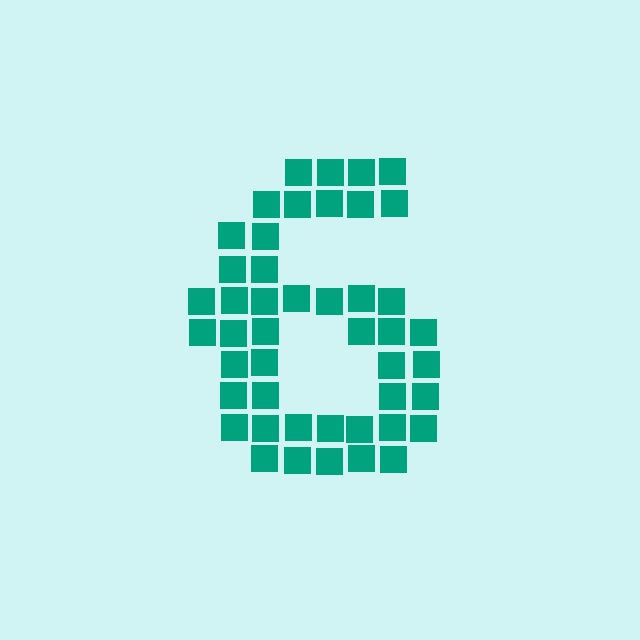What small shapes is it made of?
It is made of small squares.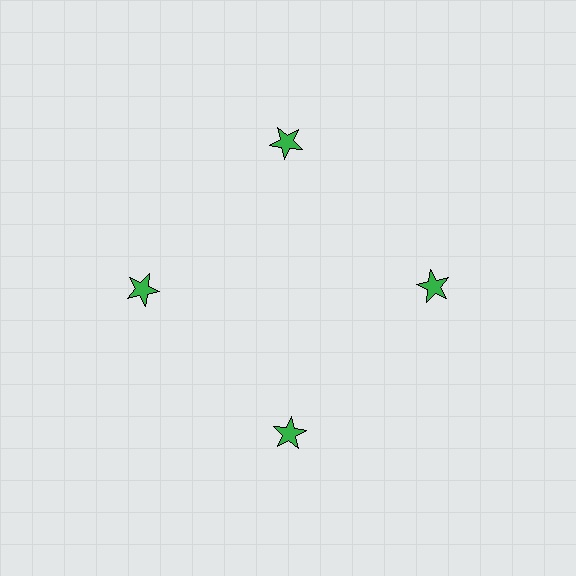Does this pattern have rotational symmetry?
Yes, this pattern has 4-fold rotational symmetry. It looks the same after rotating 90 degrees around the center.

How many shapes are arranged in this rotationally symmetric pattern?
There are 4 shapes, arranged in 4 groups of 1.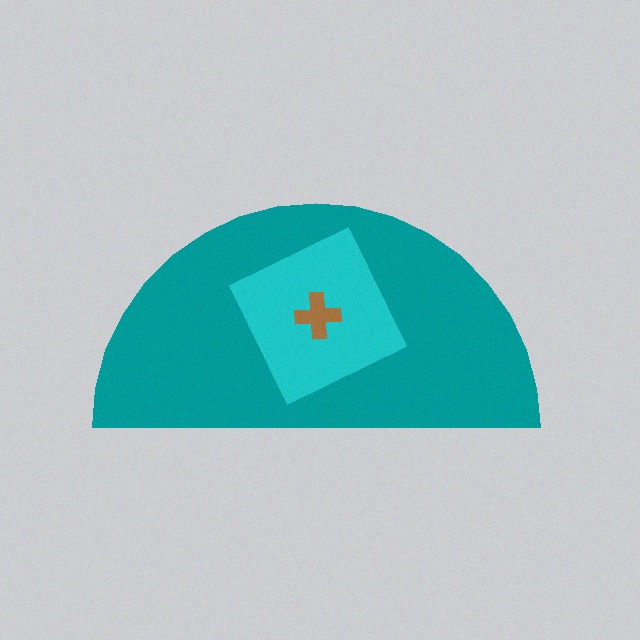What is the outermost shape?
The teal semicircle.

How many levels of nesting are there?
3.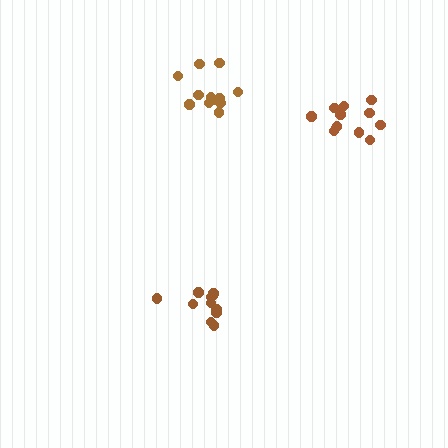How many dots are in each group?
Group 1: 11 dots, Group 2: 12 dots, Group 3: 12 dots (35 total).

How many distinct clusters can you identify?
There are 3 distinct clusters.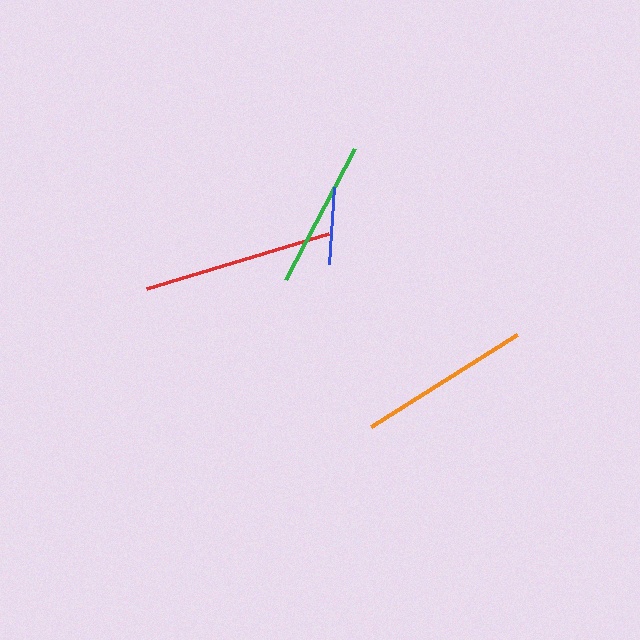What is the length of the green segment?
The green segment is approximately 148 pixels long.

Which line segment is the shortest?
The blue line is the shortest at approximately 77 pixels.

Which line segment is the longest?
The red line is the longest at approximately 190 pixels.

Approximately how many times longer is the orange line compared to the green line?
The orange line is approximately 1.2 times the length of the green line.